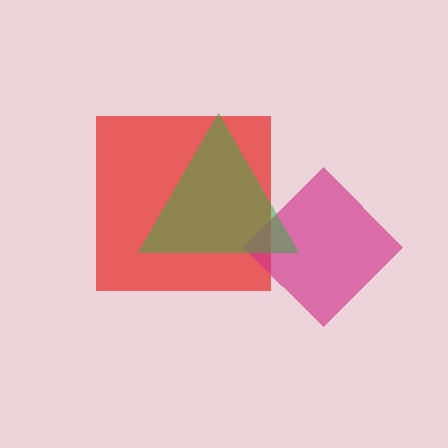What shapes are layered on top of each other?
The layered shapes are: a red square, a magenta diamond, a green triangle.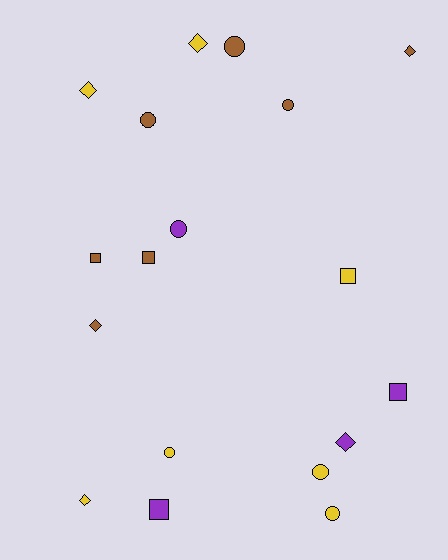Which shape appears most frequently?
Circle, with 7 objects.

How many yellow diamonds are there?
There are 3 yellow diamonds.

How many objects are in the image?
There are 18 objects.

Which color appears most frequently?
Yellow, with 7 objects.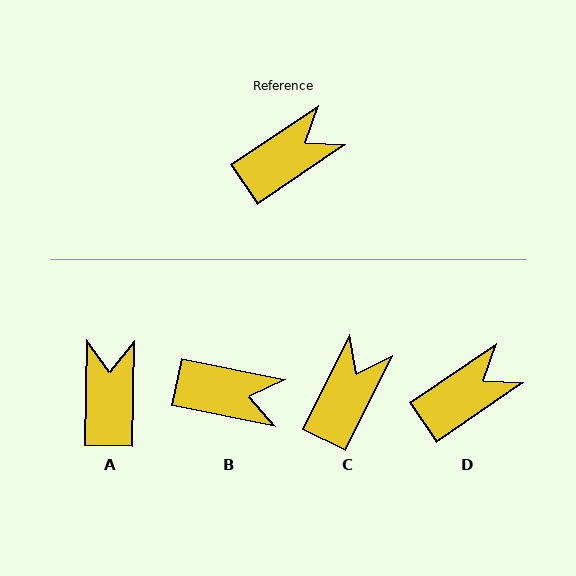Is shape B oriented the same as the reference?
No, it is off by about 46 degrees.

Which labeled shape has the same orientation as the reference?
D.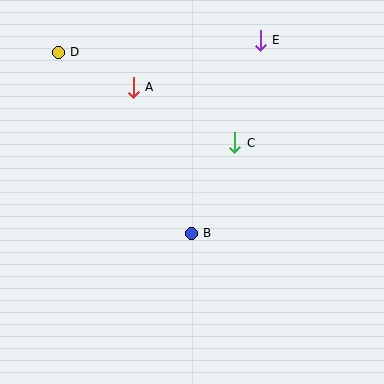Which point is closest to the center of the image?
Point B at (191, 233) is closest to the center.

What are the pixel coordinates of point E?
Point E is at (260, 40).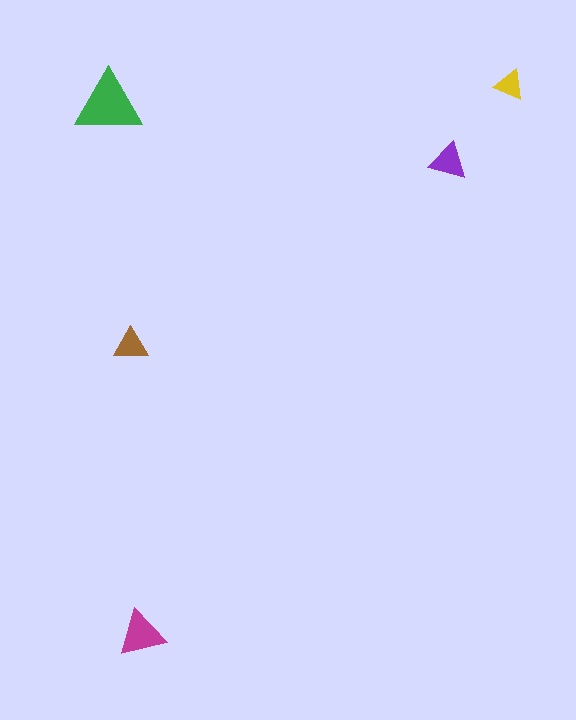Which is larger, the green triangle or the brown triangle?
The green one.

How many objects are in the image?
There are 5 objects in the image.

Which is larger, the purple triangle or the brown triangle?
The purple one.